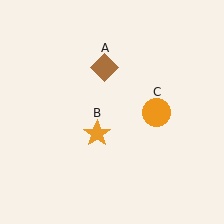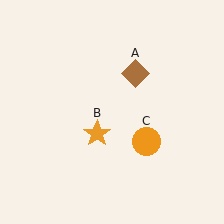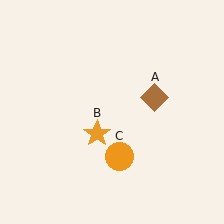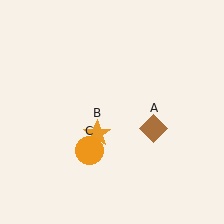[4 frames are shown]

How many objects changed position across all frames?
2 objects changed position: brown diamond (object A), orange circle (object C).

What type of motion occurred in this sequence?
The brown diamond (object A), orange circle (object C) rotated clockwise around the center of the scene.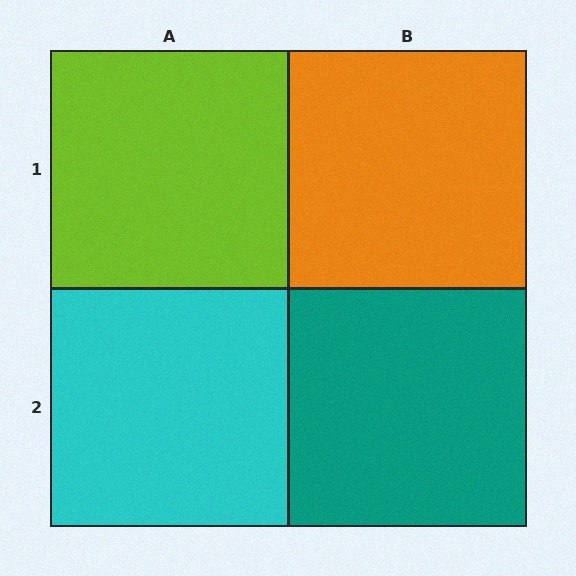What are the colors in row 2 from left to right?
Cyan, teal.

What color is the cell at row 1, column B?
Orange.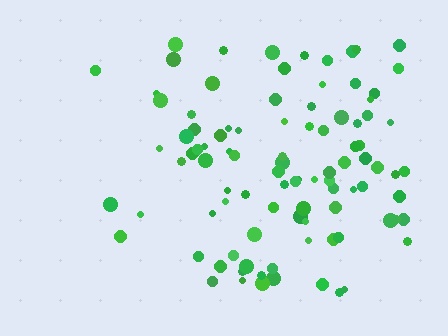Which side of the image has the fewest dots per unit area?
The left.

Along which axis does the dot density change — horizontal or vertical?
Horizontal.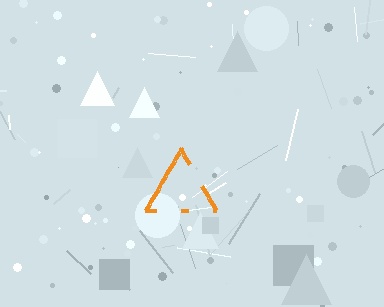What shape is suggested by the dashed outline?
The dashed outline suggests a triangle.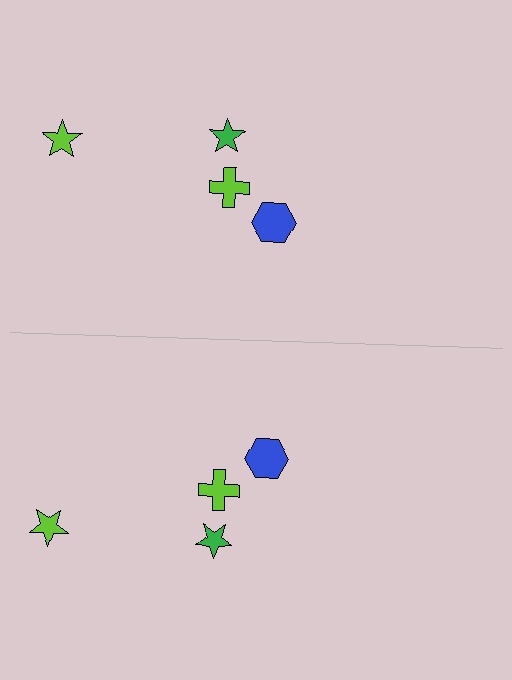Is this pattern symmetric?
Yes, this pattern has bilateral (reflection) symmetry.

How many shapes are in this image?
There are 8 shapes in this image.